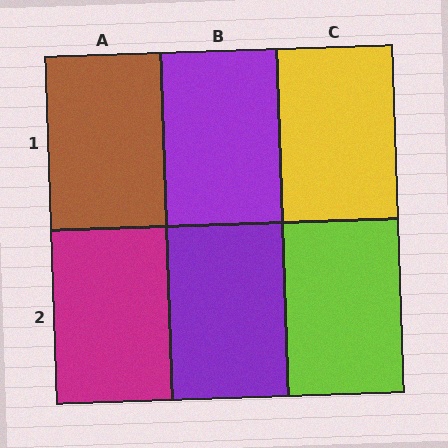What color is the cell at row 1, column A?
Brown.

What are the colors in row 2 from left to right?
Magenta, purple, lime.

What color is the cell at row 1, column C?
Yellow.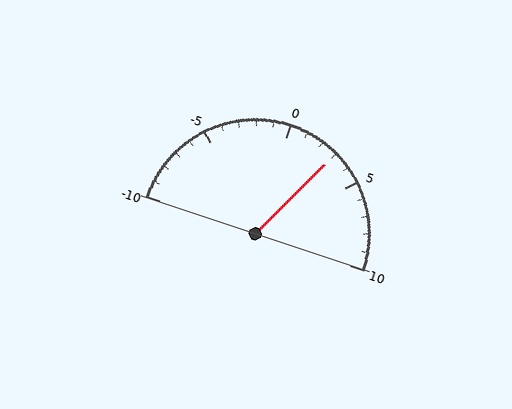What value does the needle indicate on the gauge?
The needle indicates approximately 3.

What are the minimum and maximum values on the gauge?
The gauge ranges from -10 to 10.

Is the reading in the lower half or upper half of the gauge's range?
The reading is in the upper half of the range (-10 to 10).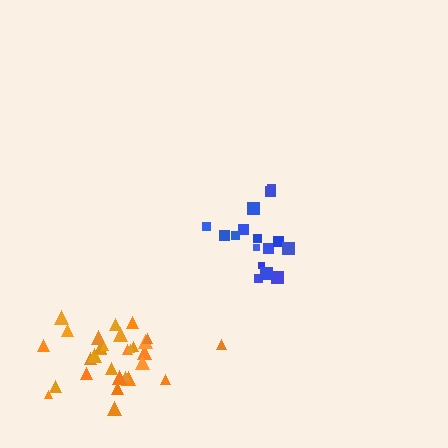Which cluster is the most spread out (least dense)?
Blue.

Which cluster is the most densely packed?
Orange.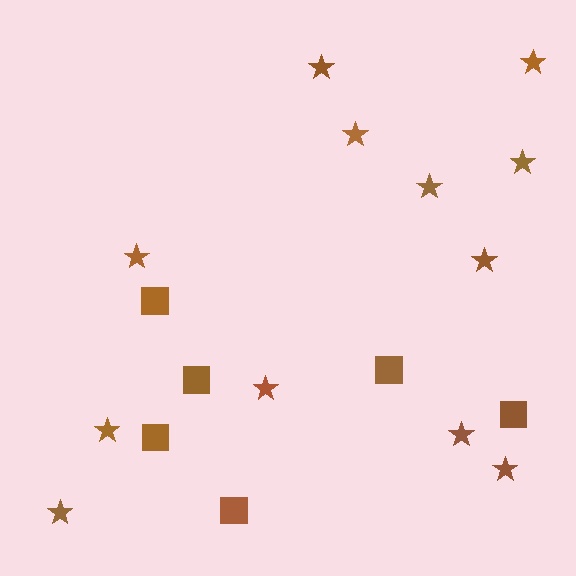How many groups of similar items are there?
There are 2 groups: one group of stars (12) and one group of squares (6).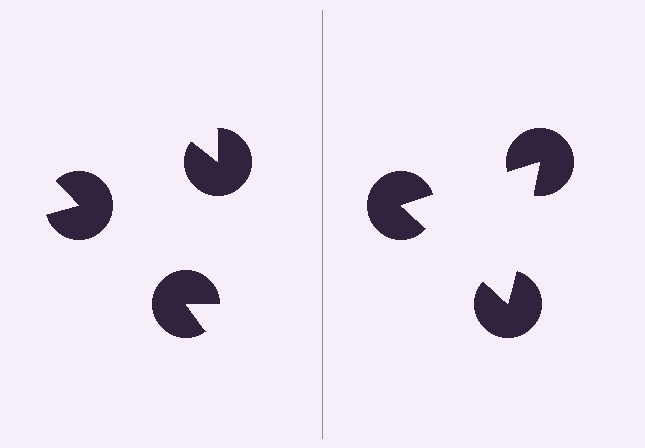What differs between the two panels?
The pac-man discs are positioned identically on both sides; only the wedge orientations differ. On the right they align to a triangle; on the left they are misaligned.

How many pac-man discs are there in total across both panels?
6 — 3 on each side.